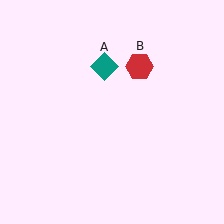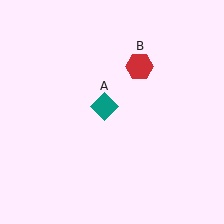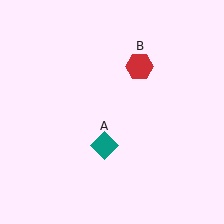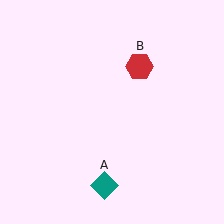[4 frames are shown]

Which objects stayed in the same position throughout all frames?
Red hexagon (object B) remained stationary.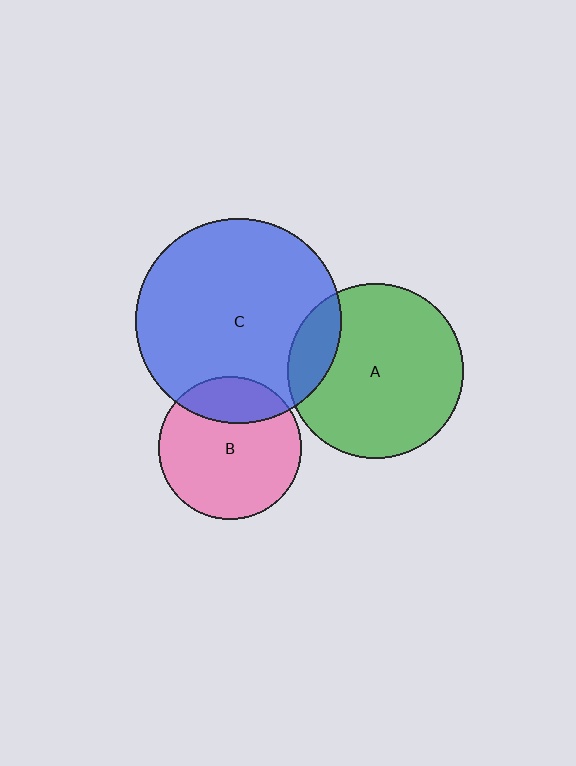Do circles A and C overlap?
Yes.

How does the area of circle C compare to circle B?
Approximately 2.1 times.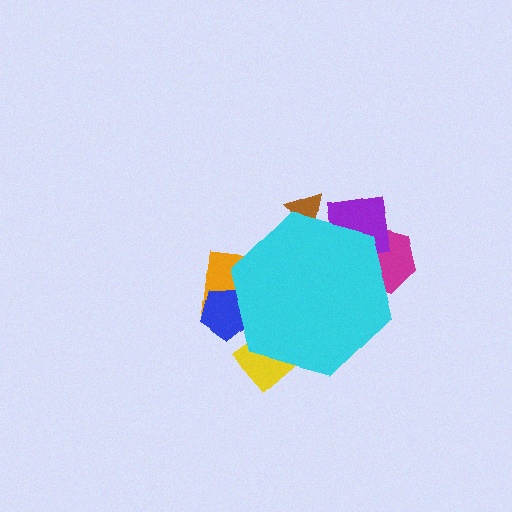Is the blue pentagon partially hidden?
Yes, the blue pentagon is partially hidden behind the cyan hexagon.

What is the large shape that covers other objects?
A cyan hexagon.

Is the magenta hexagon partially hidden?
Yes, the magenta hexagon is partially hidden behind the cyan hexagon.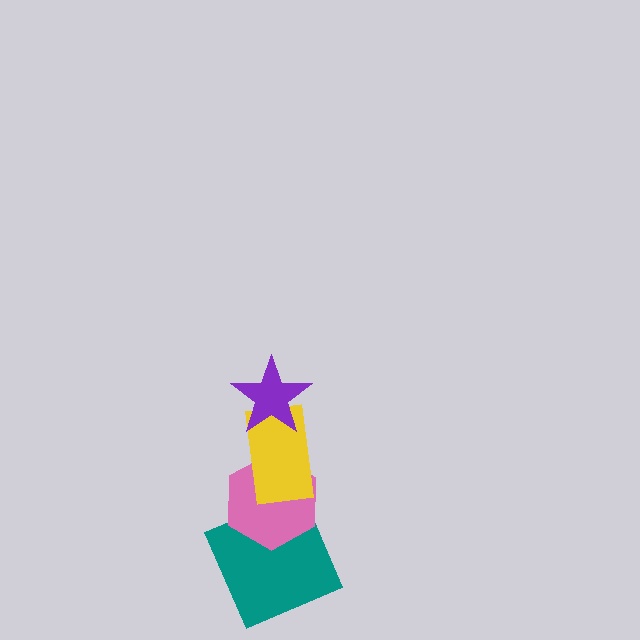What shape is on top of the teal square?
The pink hexagon is on top of the teal square.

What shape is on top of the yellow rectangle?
The purple star is on top of the yellow rectangle.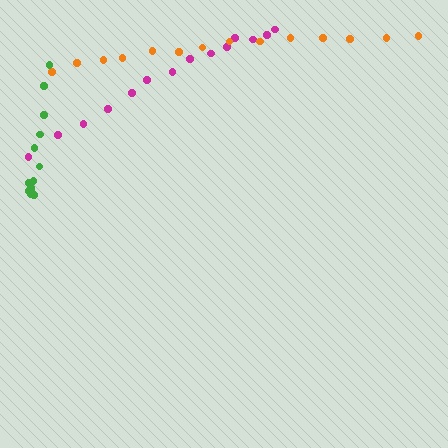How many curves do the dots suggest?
There are 3 distinct paths.